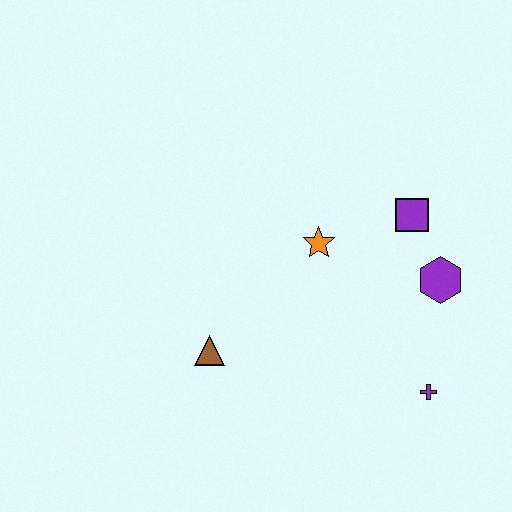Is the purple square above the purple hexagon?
Yes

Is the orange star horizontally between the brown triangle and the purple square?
Yes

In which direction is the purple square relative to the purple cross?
The purple square is above the purple cross.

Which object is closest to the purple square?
The purple hexagon is closest to the purple square.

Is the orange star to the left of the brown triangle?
No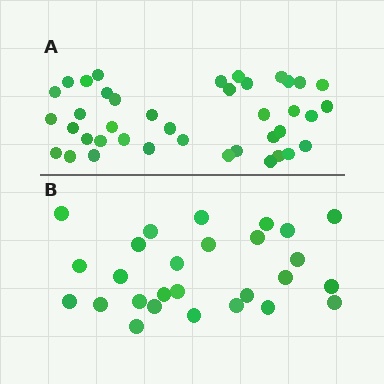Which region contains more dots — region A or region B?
Region A (the top region) has more dots.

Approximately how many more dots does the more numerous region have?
Region A has approximately 15 more dots than region B.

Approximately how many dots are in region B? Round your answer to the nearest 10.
About 30 dots. (The exact count is 27, which rounds to 30.)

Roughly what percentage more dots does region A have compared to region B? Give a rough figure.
About 50% more.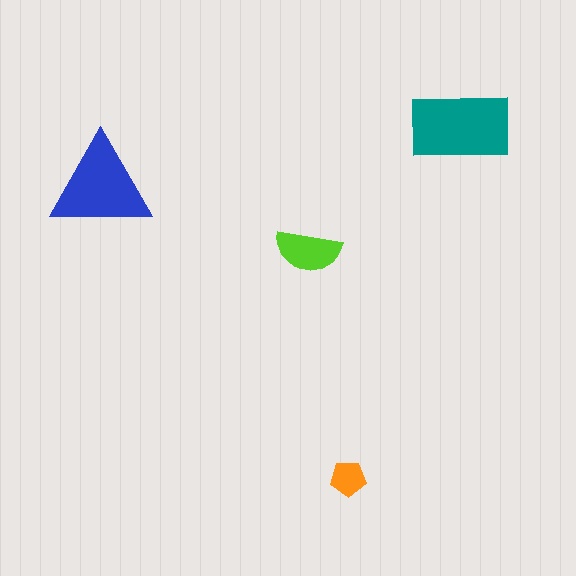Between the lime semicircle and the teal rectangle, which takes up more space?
The teal rectangle.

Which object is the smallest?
The orange pentagon.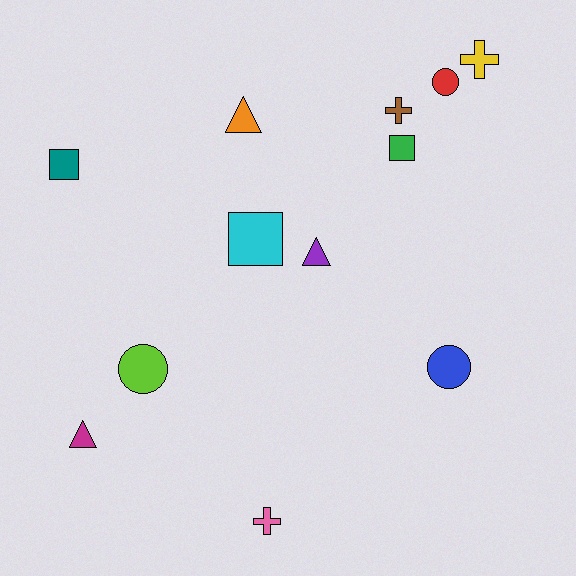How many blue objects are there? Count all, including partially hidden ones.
There is 1 blue object.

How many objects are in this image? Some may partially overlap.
There are 12 objects.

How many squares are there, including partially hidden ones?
There are 3 squares.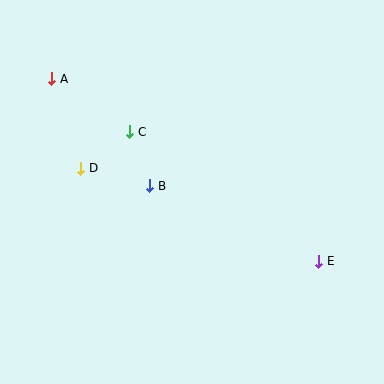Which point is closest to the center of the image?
Point B at (150, 186) is closest to the center.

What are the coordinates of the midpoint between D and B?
The midpoint between D and B is at (115, 177).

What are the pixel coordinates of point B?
Point B is at (150, 186).